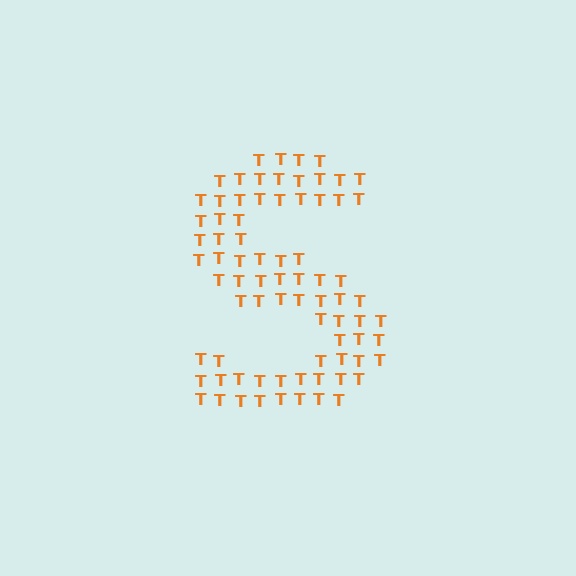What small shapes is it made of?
It is made of small letter T's.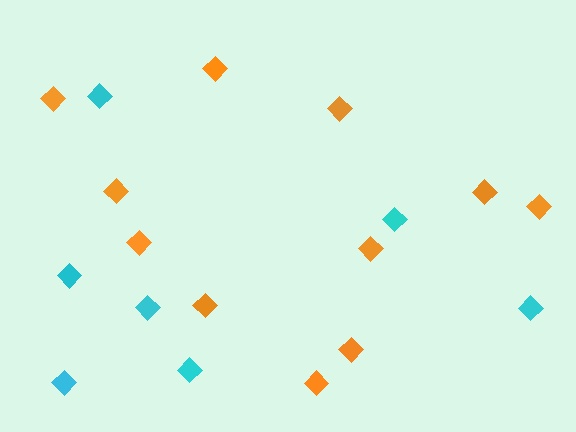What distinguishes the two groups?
There are 2 groups: one group of orange diamonds (11) and one group of cyan diamonds (7).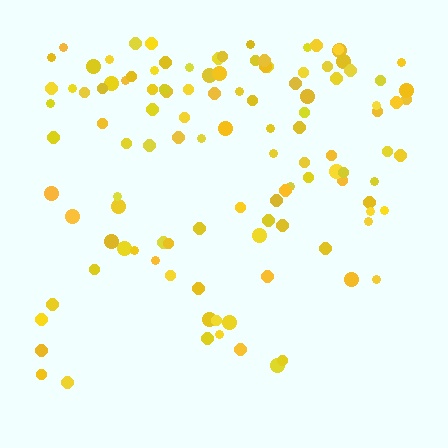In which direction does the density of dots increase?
From bottom to top, with the top side densest.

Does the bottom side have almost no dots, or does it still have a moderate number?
Still a moderate number, just noticeably fewer than the top.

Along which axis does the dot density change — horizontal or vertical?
Vertical.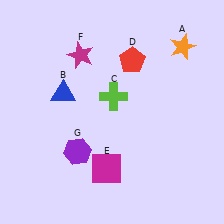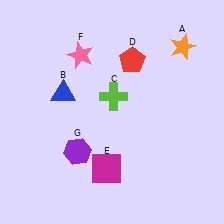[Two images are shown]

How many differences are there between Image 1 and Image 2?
There is 1 difference between the two images.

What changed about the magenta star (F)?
In Image 1, F is magenta. In Image 2, it changed to pink.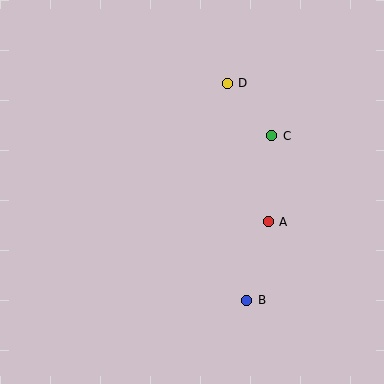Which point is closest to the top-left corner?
Point D is closest to the top-left corner.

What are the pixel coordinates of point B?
Point B is at (247, 300).